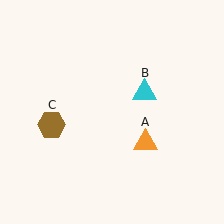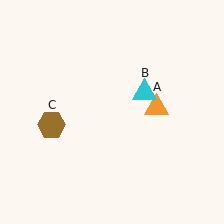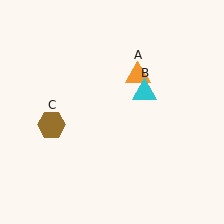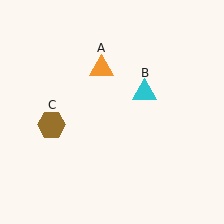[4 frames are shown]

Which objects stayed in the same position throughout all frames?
Cyan triangle (object B) and brown hexagon (object C) remained stationary.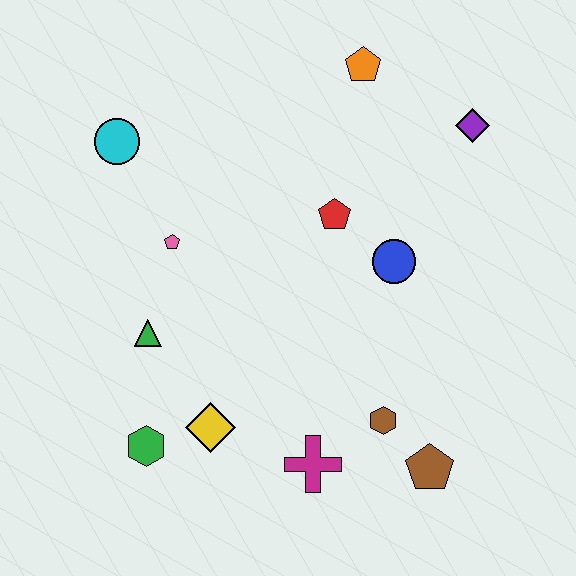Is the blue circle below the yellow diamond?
No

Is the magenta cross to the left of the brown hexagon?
Yes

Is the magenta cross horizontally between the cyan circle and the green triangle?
No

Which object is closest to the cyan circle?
The pink pentagon is closest to the cyan circle.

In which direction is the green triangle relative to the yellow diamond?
The green triangle is above the yellow diamond.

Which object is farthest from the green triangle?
The purple diamond is farthest from the green triangle.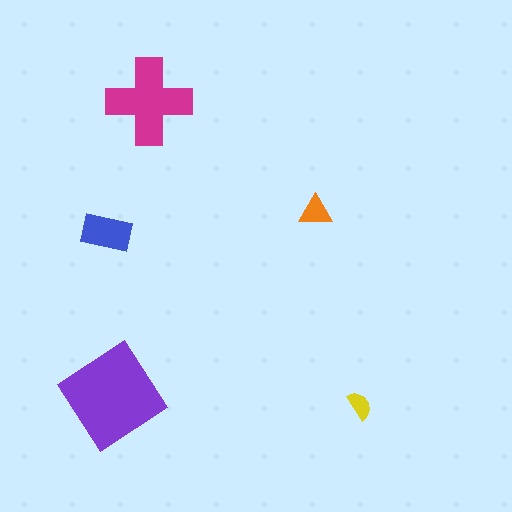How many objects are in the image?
There are 5 objects in the image.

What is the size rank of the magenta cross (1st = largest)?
2nd.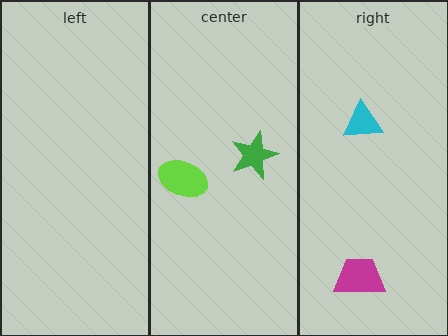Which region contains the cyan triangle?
The right region.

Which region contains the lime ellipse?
The center region.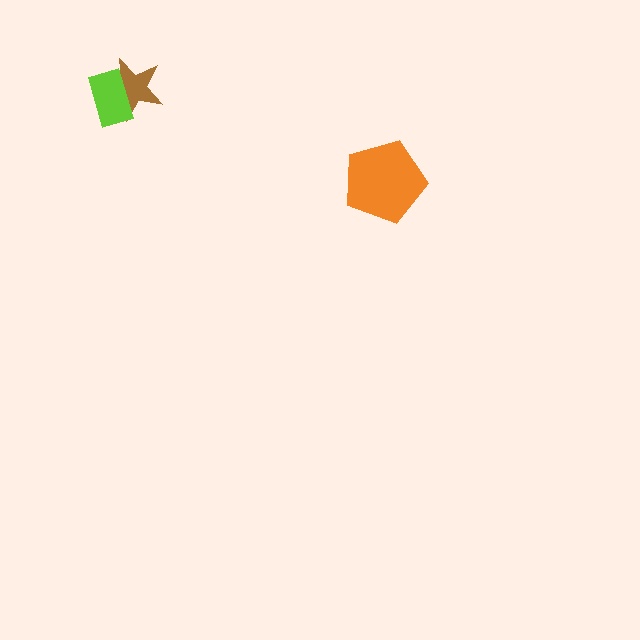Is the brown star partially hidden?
Yes, it is partially covered by another shape.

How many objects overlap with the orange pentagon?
0 objects overlap with the orange pentagon.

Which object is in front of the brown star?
The lime rectangle is in front of the brown star.